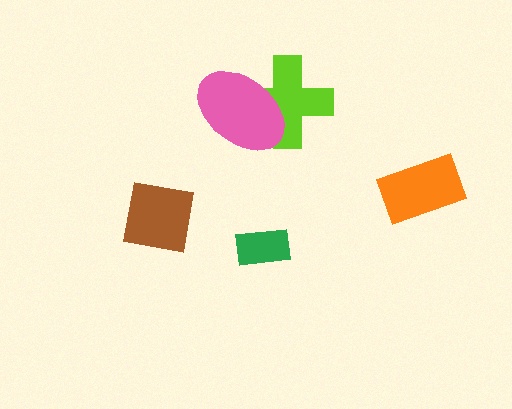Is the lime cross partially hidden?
Yes, it is partially covered by another shape.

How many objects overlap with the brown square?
0 objects overlap with the brown square.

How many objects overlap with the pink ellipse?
1 object overlaps with the pink ellipse.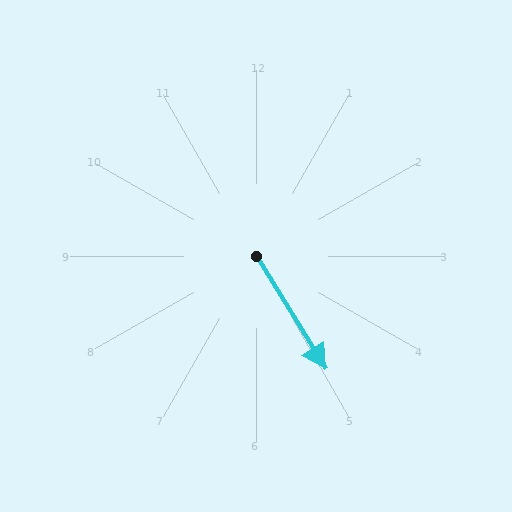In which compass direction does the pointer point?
Southeast.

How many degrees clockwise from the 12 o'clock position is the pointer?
Approximately 148 degrees.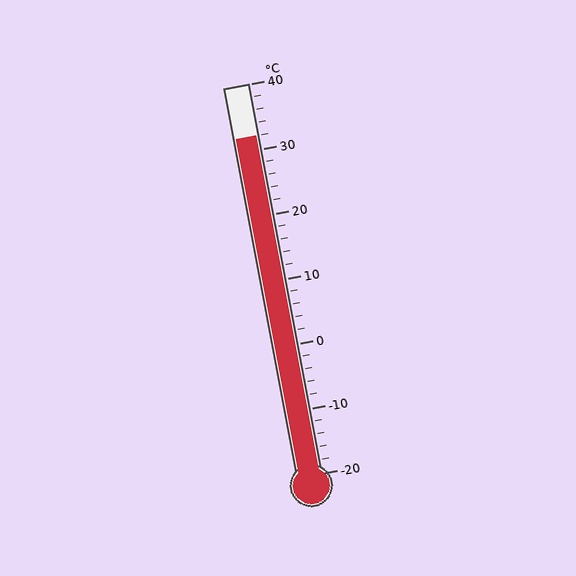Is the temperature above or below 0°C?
The temperature is above 0°C.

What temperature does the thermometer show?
The thermometer shows approximately 32°C.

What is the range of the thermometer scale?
The thermometer scale ranges from -20°C to 40°C.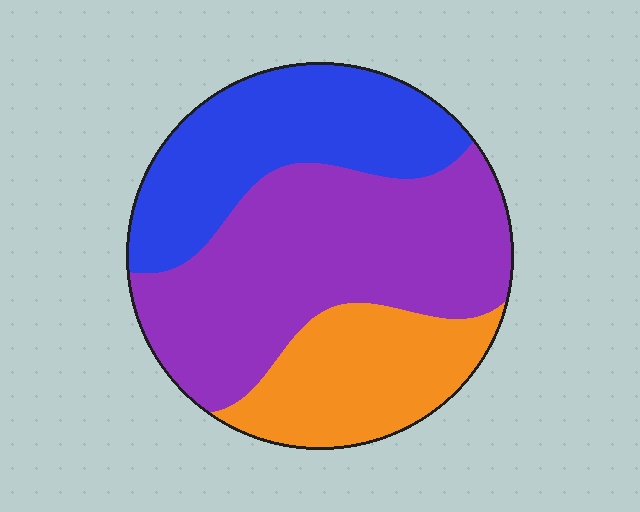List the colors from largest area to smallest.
From largest to smallest: purple, blue, orange.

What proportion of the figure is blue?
Blue takes up about one third (1/3) of the figure.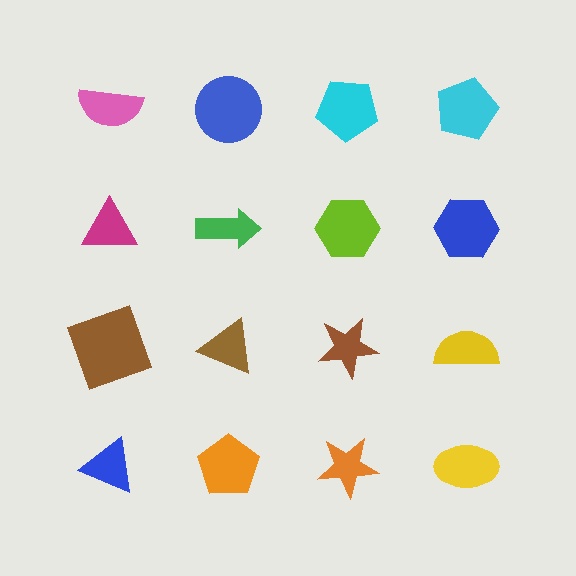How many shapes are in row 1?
4 shapes.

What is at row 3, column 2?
A brown triangle.